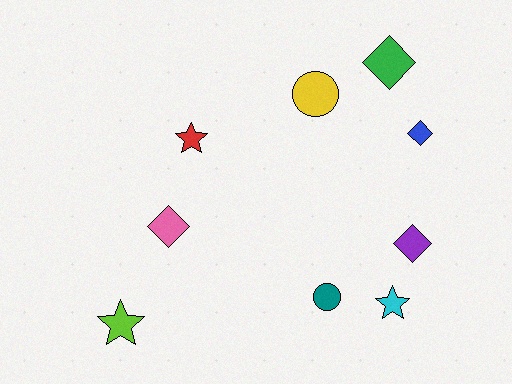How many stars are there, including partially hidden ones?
There are 3 stars.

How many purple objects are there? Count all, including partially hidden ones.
There is 1 purple object.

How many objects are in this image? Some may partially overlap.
There are 9 objects.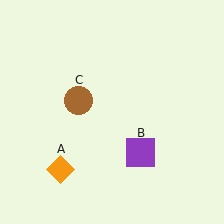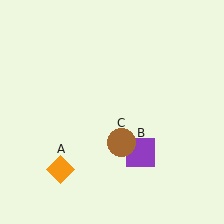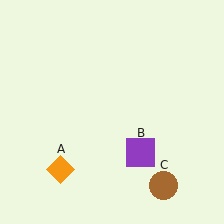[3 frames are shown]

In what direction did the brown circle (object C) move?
The brown circle (object C) moved down and to the right.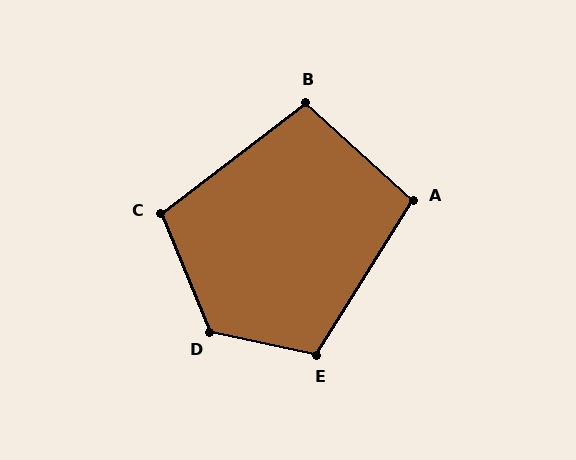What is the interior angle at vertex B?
Approximately 100 degrees (obtuse).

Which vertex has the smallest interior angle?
A, at approximately 100 degrees.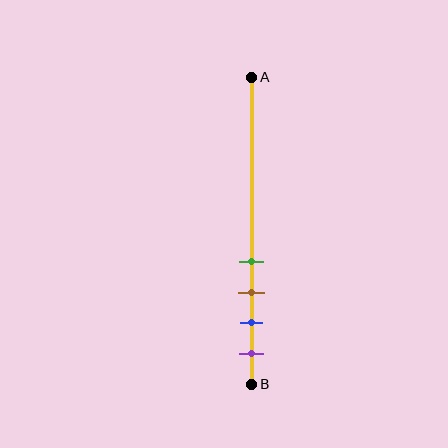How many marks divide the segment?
There are 4 marks dividing the segment.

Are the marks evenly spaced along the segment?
Yes, the marks are approximately evenly spaced.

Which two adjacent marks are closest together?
The green and brown marks are the closest adjacent pair.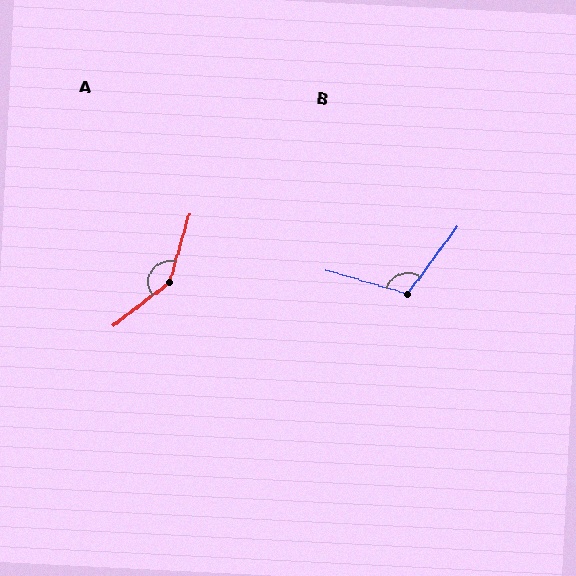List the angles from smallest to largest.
B (110°), A (144°).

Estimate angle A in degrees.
Approximately 144 degrees.